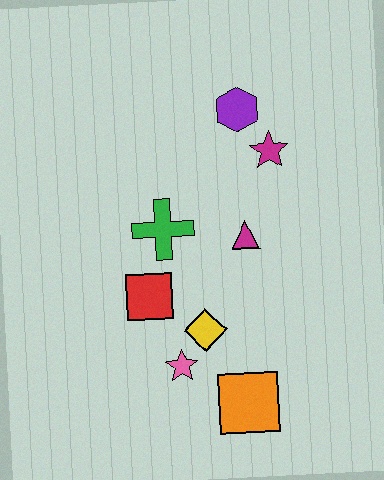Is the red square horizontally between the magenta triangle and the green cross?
No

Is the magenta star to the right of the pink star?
Yes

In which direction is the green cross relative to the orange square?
The green cross is above the orange square.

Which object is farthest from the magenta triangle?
The orange square is farthest from the magenta triangle.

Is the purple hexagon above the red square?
Yes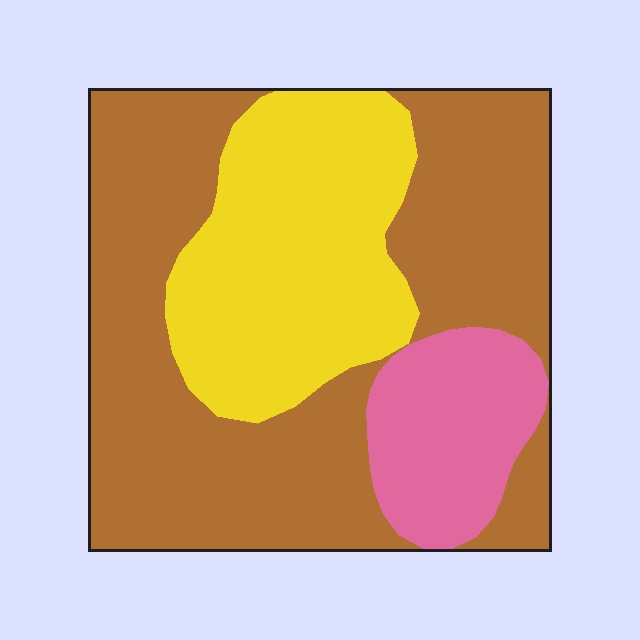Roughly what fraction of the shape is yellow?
Yellow takes up between a quarter and a half of the shape.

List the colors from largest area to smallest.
From largest to smallest: brown, yellow, pink.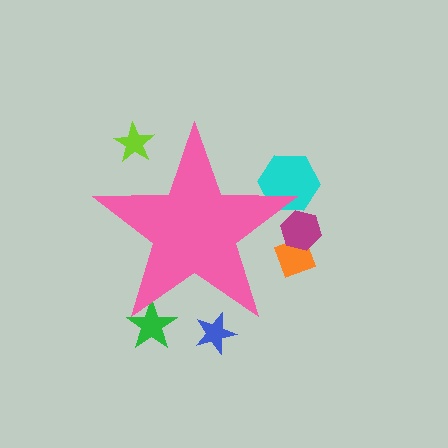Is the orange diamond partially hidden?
Yes, the orange diamond is partially hidden behind the pink star.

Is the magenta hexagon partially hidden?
Yes, the magenta hexagon is partially hidden behind the pink star.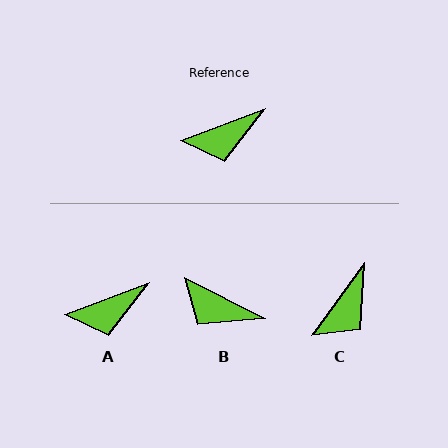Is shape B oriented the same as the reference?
No, it is off by about 48 degrees.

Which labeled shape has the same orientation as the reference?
A.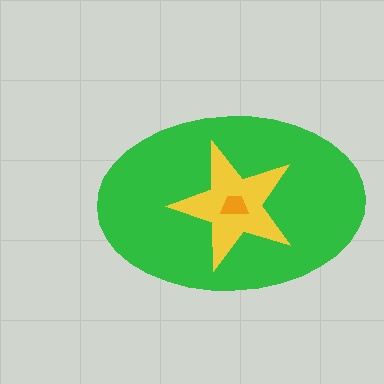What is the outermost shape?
The green ellipse.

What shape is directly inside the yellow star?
The orange trapezoid.